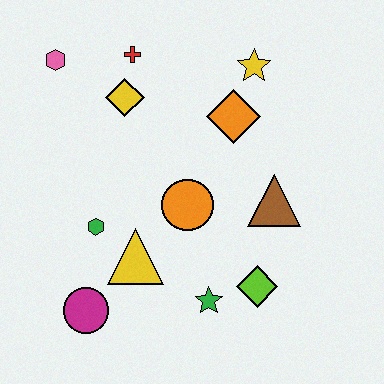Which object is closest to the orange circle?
The yellow triangle is closest to the orange circle.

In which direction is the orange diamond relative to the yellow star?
The orange diamond is below the yellow star.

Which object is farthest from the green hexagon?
The yellow star is farthest from the green hexagon.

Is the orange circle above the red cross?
No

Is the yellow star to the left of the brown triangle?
Yes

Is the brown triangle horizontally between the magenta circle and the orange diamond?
No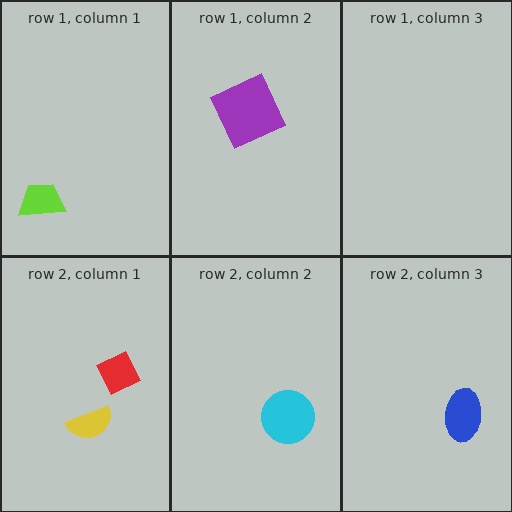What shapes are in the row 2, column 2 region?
The cyan circle.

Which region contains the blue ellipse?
The row 2, column 3 region.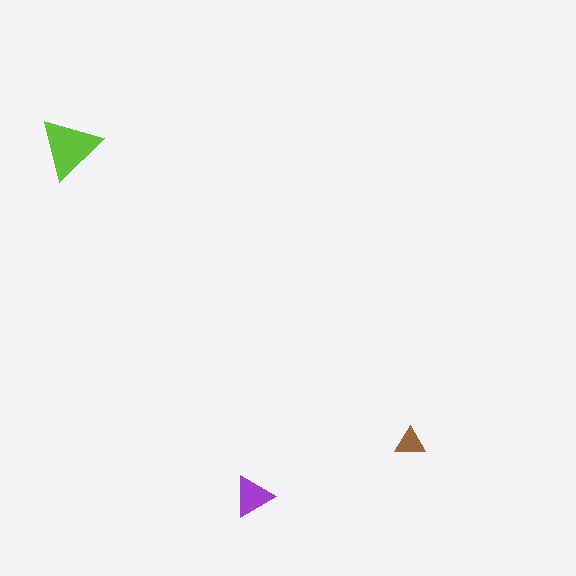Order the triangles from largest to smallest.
the lime one, the purple one, the brown one.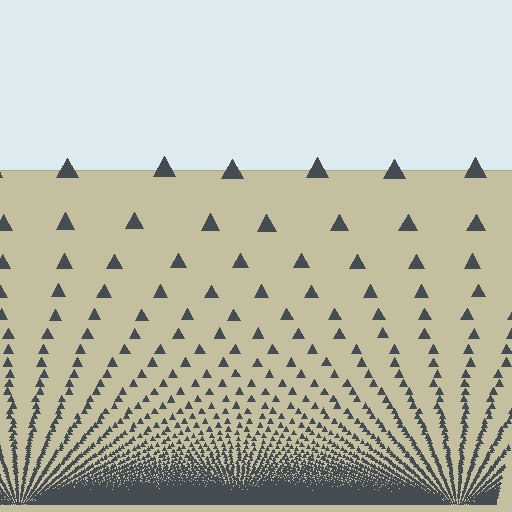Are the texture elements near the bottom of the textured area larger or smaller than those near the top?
Smaller. The gradient is inverted — elements near the bottom are smaller and denser.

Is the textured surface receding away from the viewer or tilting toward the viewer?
The surface appears to tilt toward the viewer. Texture elements get larger and sparser toward the top.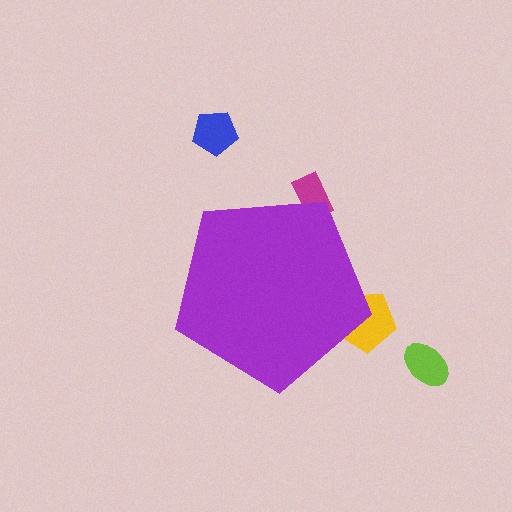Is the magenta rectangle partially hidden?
Yes, the magenta rectangle is partially hidden behind the purple pentagon.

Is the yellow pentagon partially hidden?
Yes, the yellow pentagon is partially hidden behind the purple pentagon.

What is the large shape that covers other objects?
A purple pentagon.